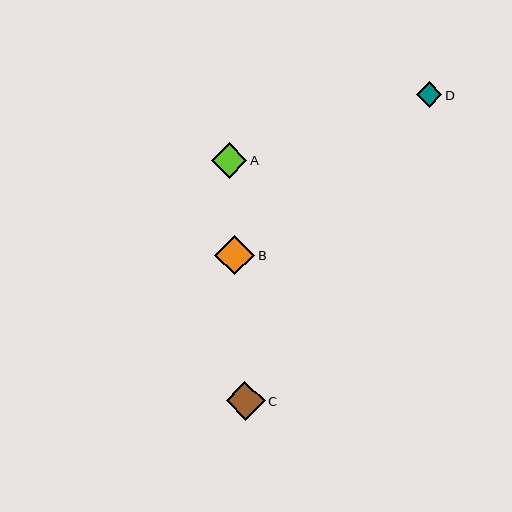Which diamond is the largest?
Diamond B is the largest with a size of approximately 40 pixels.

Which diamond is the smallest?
Diamond D is the smallest with a size of approximately 25 pixels.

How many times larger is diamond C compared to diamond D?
Diamond C is approximately 1.5 times the size of diamond D.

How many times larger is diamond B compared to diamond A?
Diamond B is approximately 1.1 times the size of diamond A.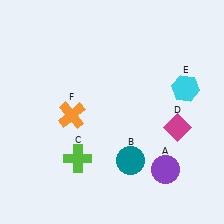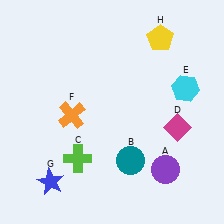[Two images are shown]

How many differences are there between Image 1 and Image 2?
There are 2 differences between the two images.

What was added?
A blue star (G), a yellow pentagon (H) were added in Image 2.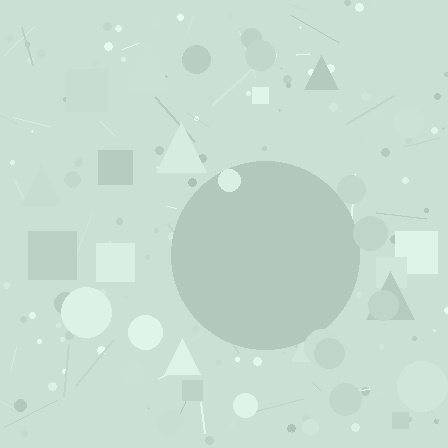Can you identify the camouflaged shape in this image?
The camouflaged shape is a circle.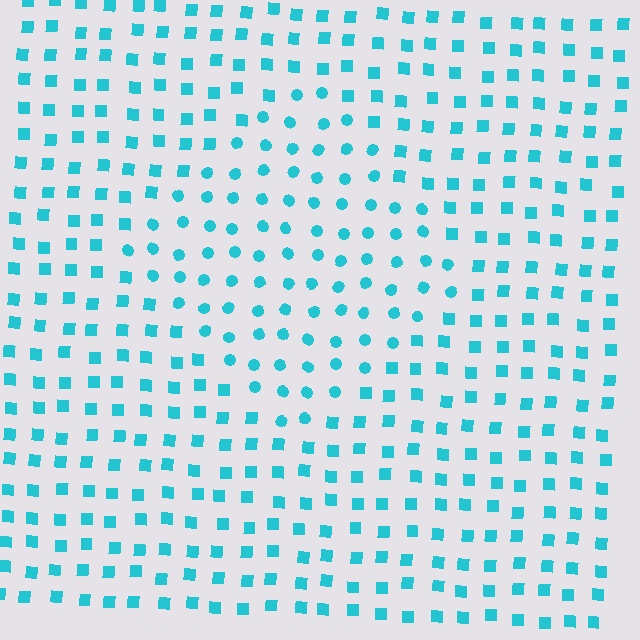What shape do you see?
I see a diamond.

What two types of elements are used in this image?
The image uses circles inside the diamond region and squares outside it.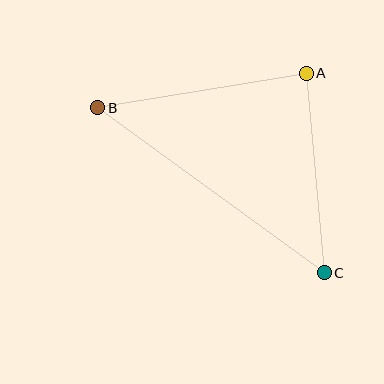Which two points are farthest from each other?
Points B and C are farthest from each other.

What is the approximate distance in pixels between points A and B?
The distance between A and B is approximately 211 pixels.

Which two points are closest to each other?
Points A and C are closest to each other.